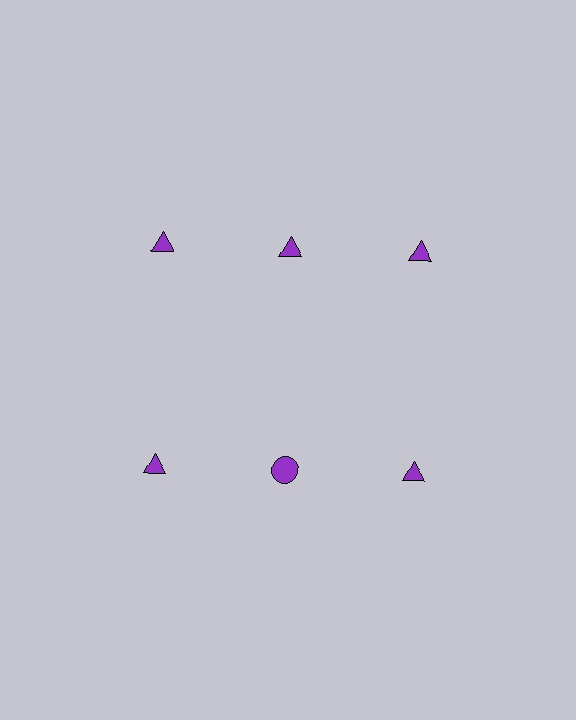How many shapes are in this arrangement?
There are 6 shapes arranged in a grid pattern.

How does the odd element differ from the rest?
It has a different shape: circle instead of triangle.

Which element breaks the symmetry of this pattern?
The purple circle in the second row, second from left column breaks the symmetry. All other shapes are purple triangles.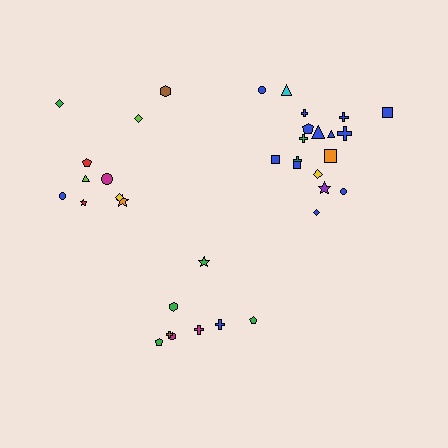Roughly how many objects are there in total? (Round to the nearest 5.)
Roughly 35 objects in total.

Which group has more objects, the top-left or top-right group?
The top-right group.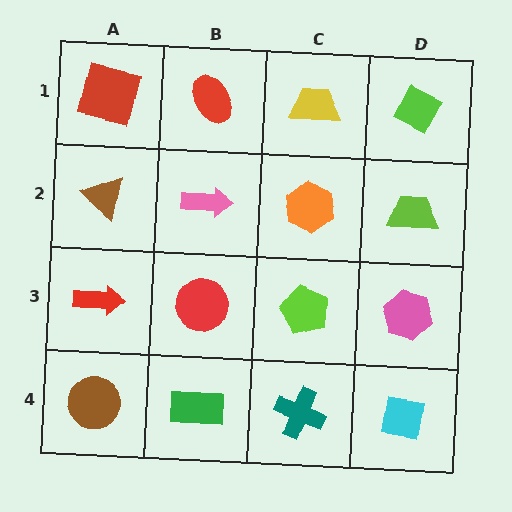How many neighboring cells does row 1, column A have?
2.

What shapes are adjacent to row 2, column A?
A red square (row 1, column A), a red arrow (row 3, column A), a pink arrow (row 2, column B).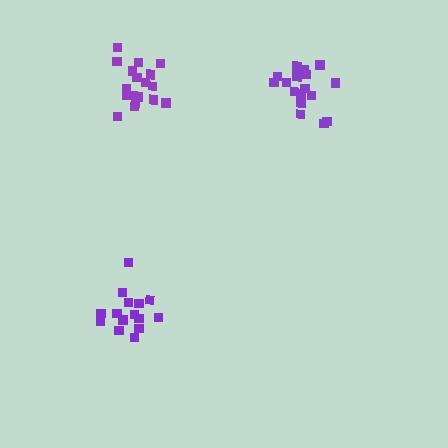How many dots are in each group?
Group 1: 18 dots, Group 2: 15 dots, Group 3: 18 dots (51 total).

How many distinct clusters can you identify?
There are 3 distinct clusters.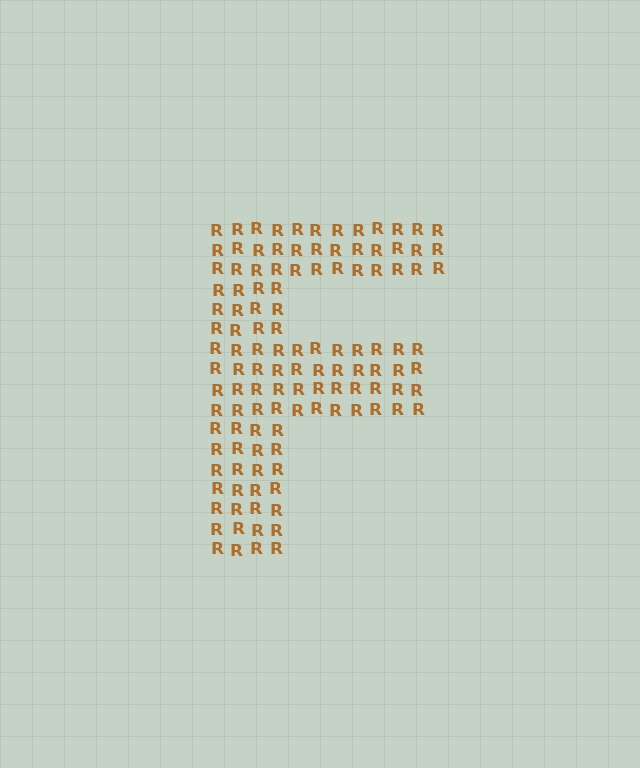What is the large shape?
The large shape is the letter F.